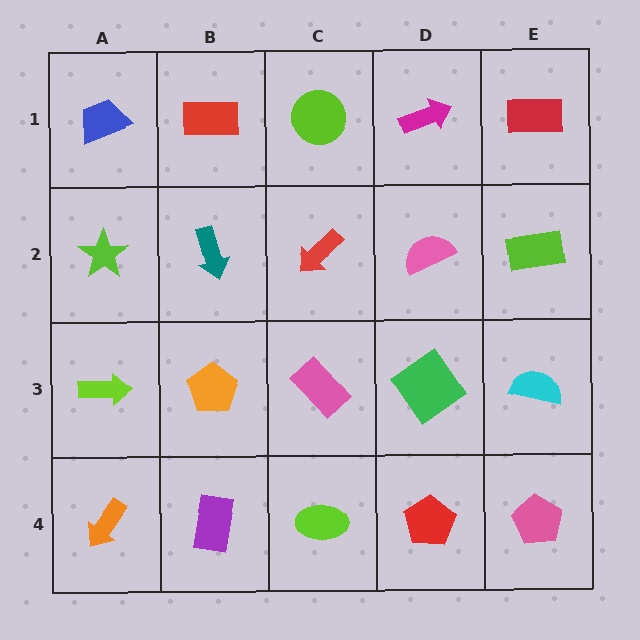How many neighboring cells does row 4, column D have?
3.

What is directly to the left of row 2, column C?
A teal arrow.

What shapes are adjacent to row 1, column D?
A pink semicircle (row 2, column D), a lime circle (row 1, column C), a red rectangle (row 1, column E).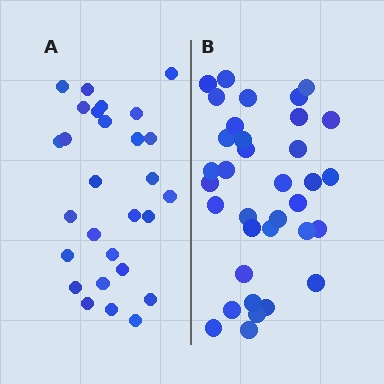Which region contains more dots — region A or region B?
Region B (the right region) has more dots.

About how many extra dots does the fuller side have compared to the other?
Region B has roughly 8 or so more dots than region A.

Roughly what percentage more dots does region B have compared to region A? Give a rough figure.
About 25% more.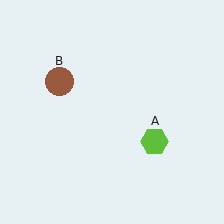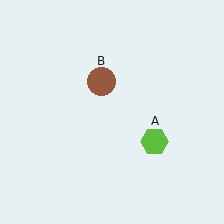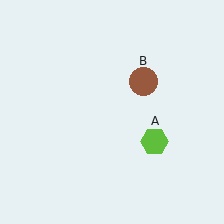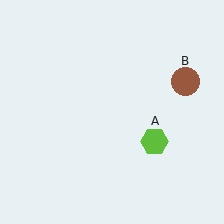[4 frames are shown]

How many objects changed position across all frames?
1 object changed position: brown circle (object B).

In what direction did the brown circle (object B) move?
The brown circle (object B) moved right.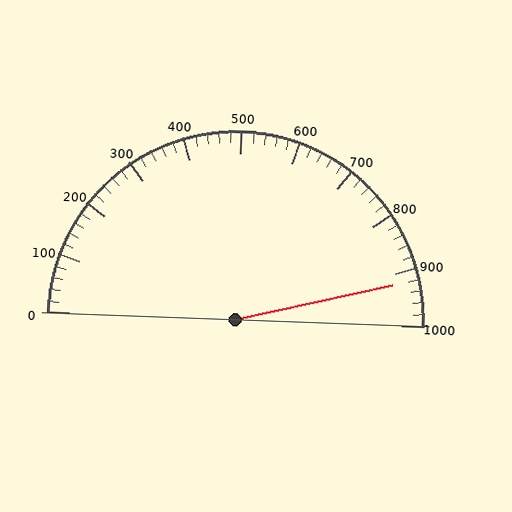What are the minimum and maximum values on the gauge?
The gauge ranges from 0 to 1000.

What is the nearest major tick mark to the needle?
The nearest major tick mark is 900.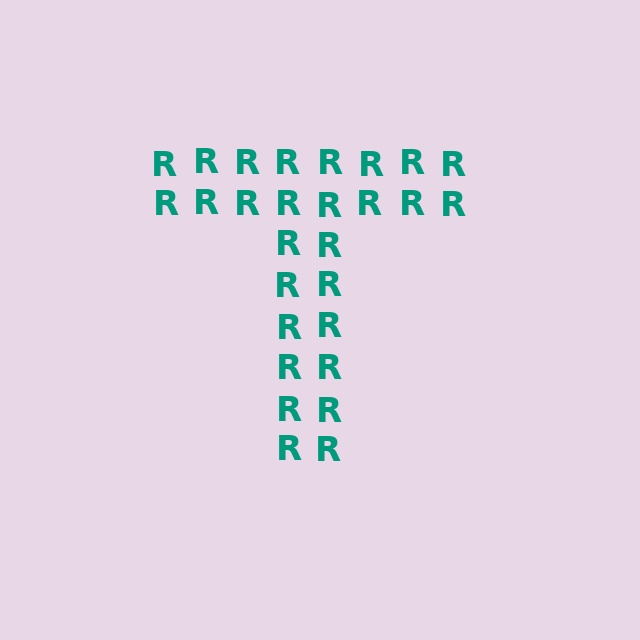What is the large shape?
The large shape is the letter T.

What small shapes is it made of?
It is made of small letter R's.